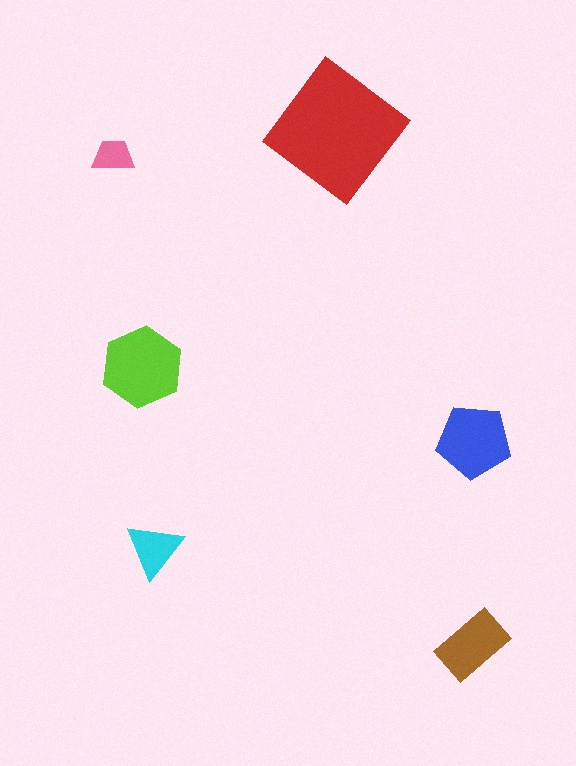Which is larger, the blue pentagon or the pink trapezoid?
The blue pentagon.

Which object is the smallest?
The pink trapezoid.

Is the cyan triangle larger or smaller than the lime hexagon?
Smaller.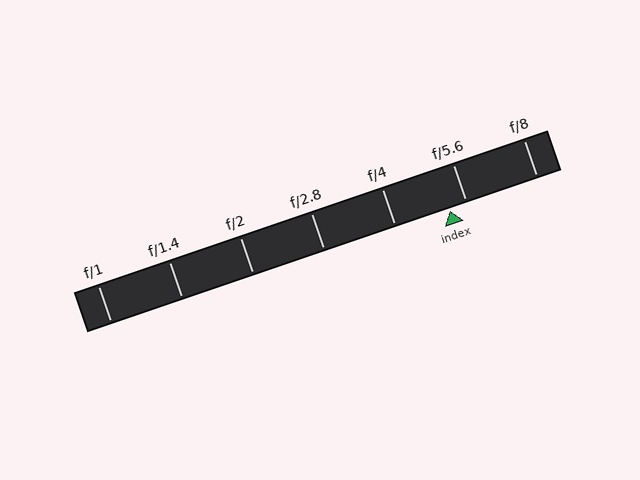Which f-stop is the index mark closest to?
The index mark is closest to f/5.6.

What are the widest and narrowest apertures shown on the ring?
The widest aperture shown is f/1 and the narrowest is f/8.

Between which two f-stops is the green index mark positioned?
The index mark is between f/4 and f/5.6.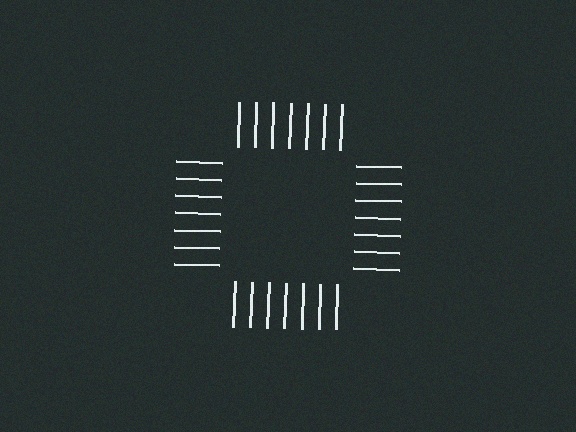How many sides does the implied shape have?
4 sides — the line-ends trace a square.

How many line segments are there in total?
28 — 7 along each of the 4 edges.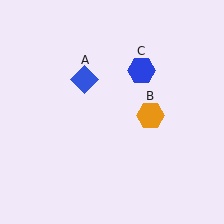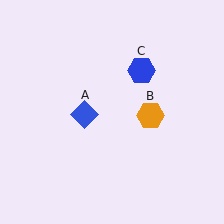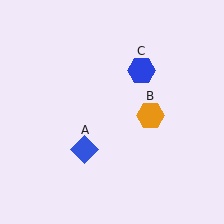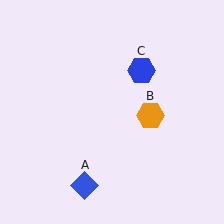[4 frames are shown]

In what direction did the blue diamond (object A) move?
The blue diamond (object A) moved down.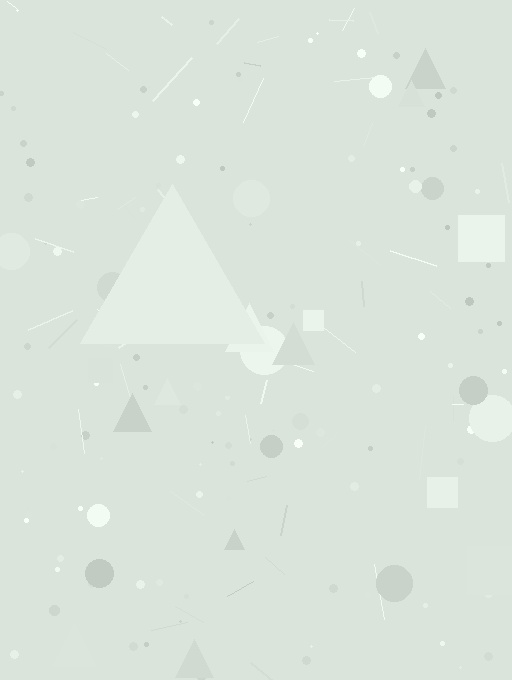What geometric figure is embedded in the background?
A triangle is embedded in the background.